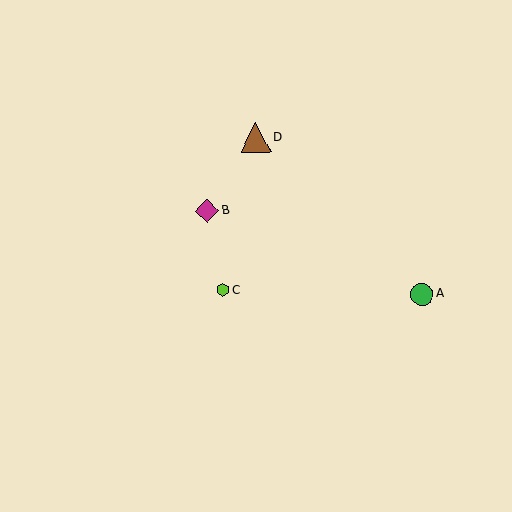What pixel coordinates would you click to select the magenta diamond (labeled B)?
Click at (207, 211) to select the magenta diamond B.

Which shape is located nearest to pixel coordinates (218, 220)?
The magenta diamond (labeled B) at (207, 211) is nearest to that location.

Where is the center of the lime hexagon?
The center of the lime hexagon is at (223, 290).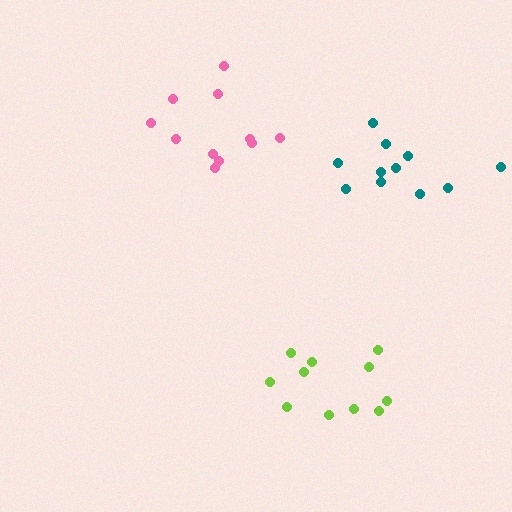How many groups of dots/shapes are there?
There are 3 groups.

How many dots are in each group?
Group 1: 11 dots, Group 2: 11 dots, Group 3: 11 dots (33 total).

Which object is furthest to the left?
The pink cluster is leftmost.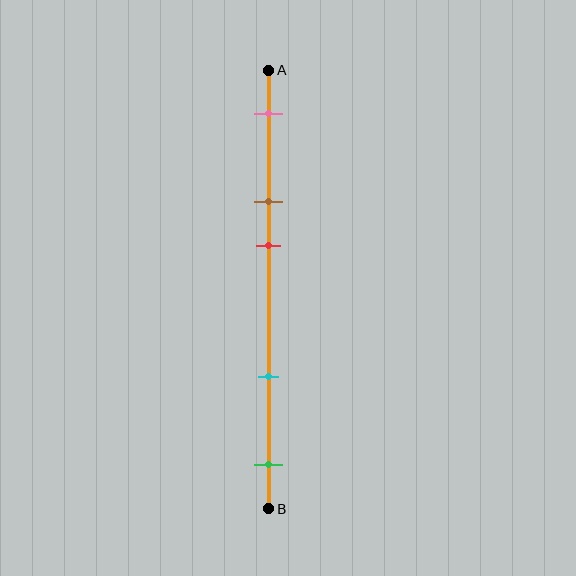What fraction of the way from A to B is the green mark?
The green mark is approximately 90% (0.9) of the way from A to B.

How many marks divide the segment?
There are 5 marks dividing the segment.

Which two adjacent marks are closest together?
The brown and red marks are the closest adjacent pair.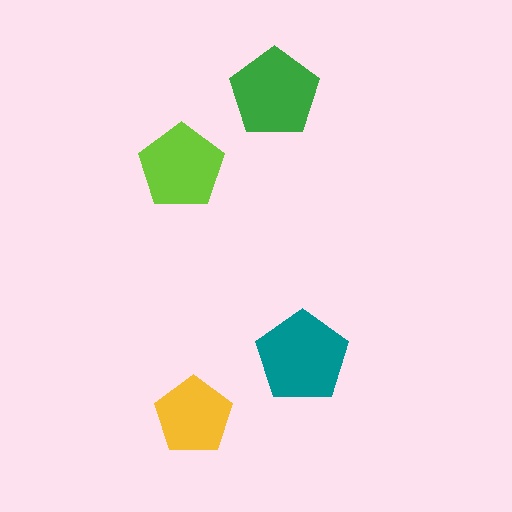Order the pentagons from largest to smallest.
the teal one, the green one, the lime one, the yellow one.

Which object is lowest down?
The yellow pentagon is bottommost.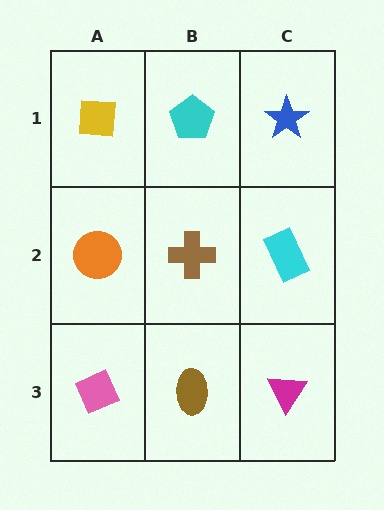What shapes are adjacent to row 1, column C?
A cyan rectangle (row 2, column C), a cyan pentagon (row 1, column B).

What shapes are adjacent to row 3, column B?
A brown cross (row 2, column B), a pink diamond (row 3, column A), a magenta triangle (row 3, column C).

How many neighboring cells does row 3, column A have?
2.